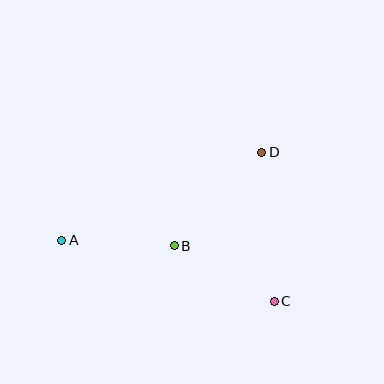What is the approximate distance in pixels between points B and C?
The distance between B and C is approximately 115 pixels.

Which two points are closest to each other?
Points A and B are closest to each other.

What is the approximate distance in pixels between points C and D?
The distance between C and D is approximately 150 pixels.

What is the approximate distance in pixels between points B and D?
The distance between B and D is approximately 128 pixels.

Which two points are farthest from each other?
Points A and C are farthest from each other.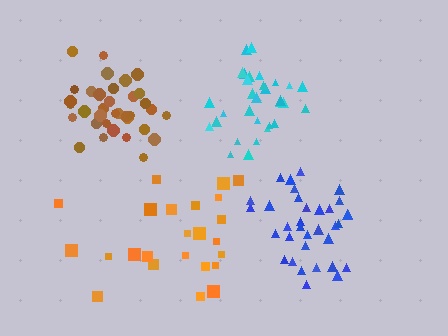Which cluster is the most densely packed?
Brown.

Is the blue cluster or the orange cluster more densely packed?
Blue.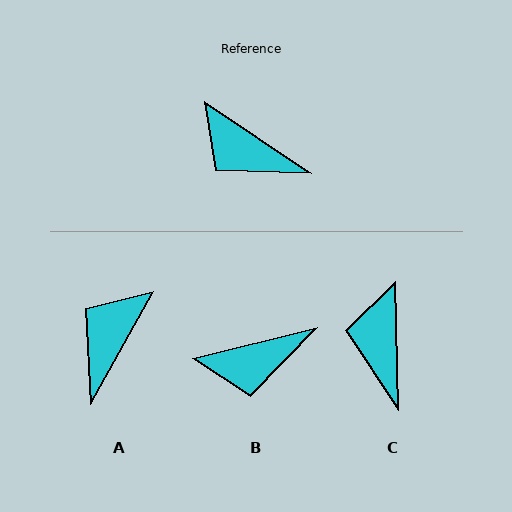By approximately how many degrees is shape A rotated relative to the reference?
Approximately 86 degrees clockwise.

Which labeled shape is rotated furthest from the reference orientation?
A, about 86 degrees away.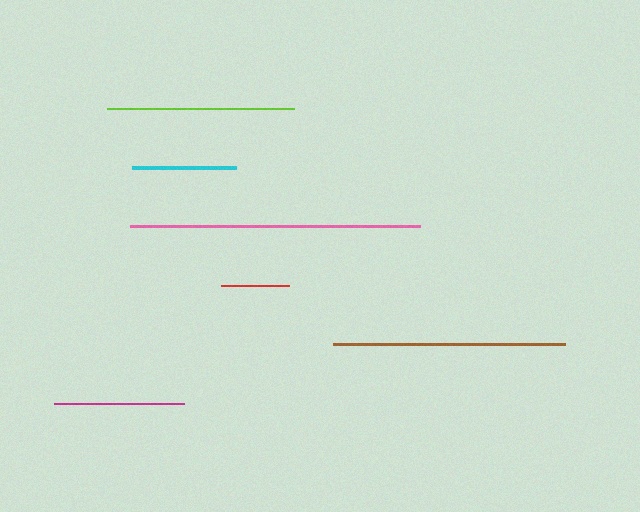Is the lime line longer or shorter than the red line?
The lime line is longer than the red line.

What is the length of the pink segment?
The pink segment is approximately 291 pixels long.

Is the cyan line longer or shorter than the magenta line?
The magenta line is longer than the cyan line.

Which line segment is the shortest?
The red line is the shortest at approximately 69 pixels.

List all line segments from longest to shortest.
From longest to shortest: pink, brown, lime, magenta, cyan, red.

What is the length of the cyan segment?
The cyan segment is approximately 103 pixels long.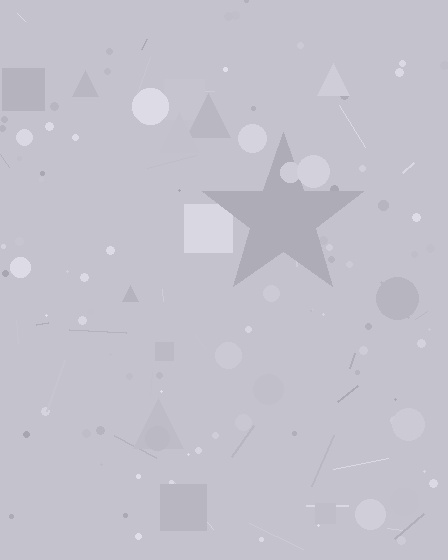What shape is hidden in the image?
A star is hidden in the image.